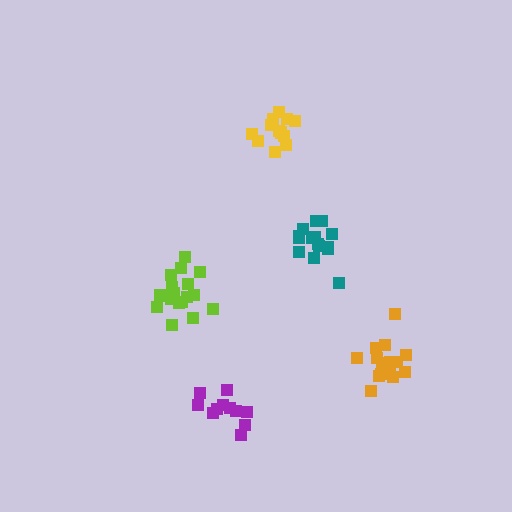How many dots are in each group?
Group 1: 12 dots, Group 2: 16 dots, Group 3: 17 dots, Group 4: 15 dots, Group 5: 11 dots (71 total).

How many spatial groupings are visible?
There are 5 spatial groupings.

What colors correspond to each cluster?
The clusters are colored: yellow, orange, lime, teal, purple.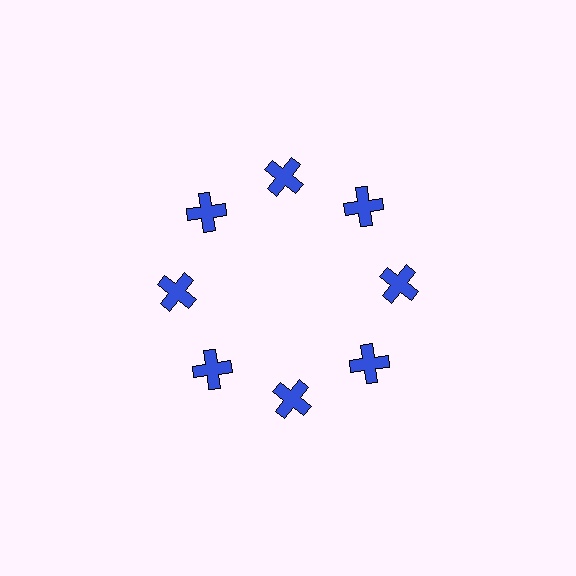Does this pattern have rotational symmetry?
Yes, this pattern has 8-fold rotational symmetry. It looks the same after rotating 45 degrees around the center.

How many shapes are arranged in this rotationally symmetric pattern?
There are 8 shapes, arranged in 8 groups of 1.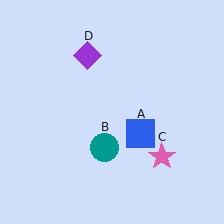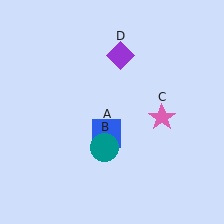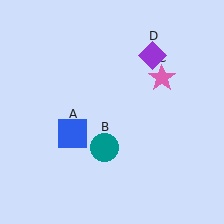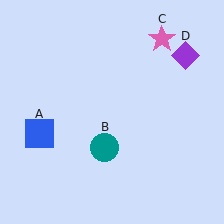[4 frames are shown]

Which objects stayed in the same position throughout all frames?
Teal circle (object B) remained stationary.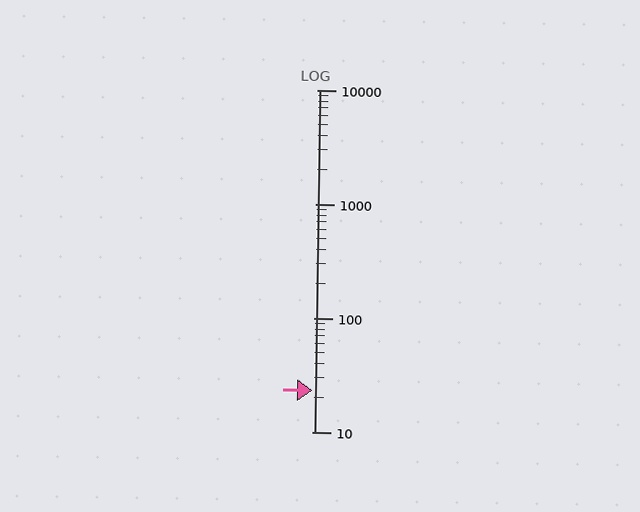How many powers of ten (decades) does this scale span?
The scale spans 3 decades, from 10 to 10000.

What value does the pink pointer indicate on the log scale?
The pointer indicates approximately 23.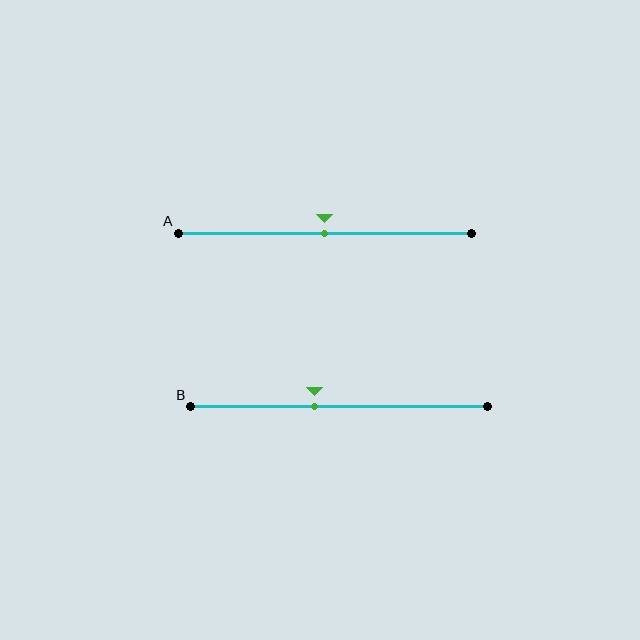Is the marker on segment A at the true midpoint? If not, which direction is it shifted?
Yes, the marker on segment A is at the true midpoint.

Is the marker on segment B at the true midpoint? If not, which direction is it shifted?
No, the marker on segment B is shifted to the left by about 8% of the segment length.